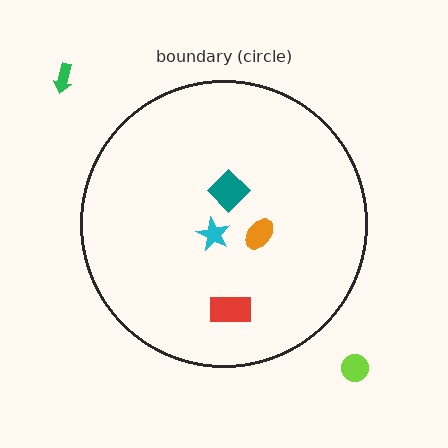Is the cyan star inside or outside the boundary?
Inside.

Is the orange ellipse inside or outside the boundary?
Inside.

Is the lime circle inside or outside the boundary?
Outside.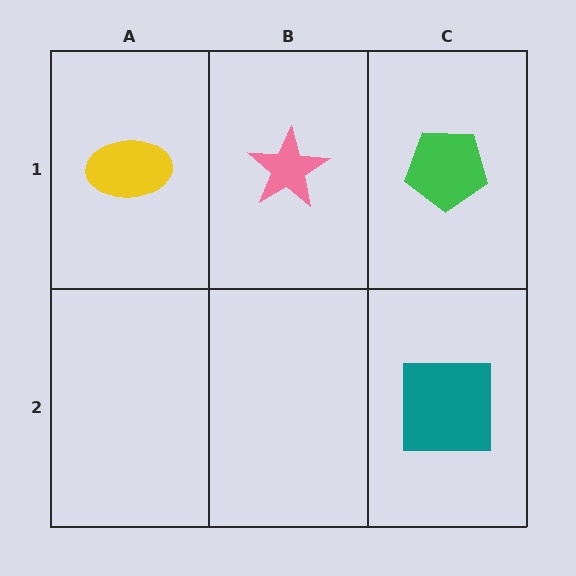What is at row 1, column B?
A pink star.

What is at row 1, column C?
A green pentagon.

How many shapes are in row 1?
3 shapes.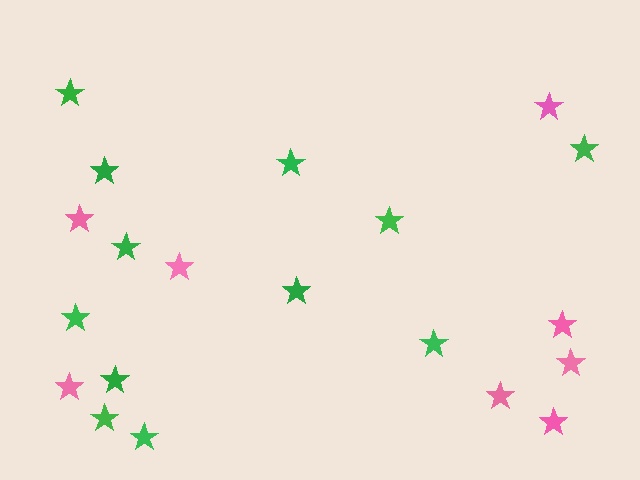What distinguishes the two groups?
There are 2 groups: one group of pink stars (8) and one group of green stars (12).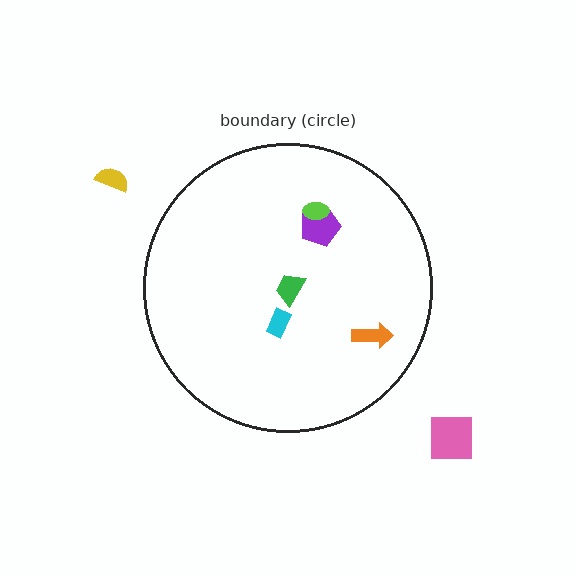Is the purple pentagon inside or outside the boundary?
Inside.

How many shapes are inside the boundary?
5 inside, 2 outside.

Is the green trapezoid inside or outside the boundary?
Inside.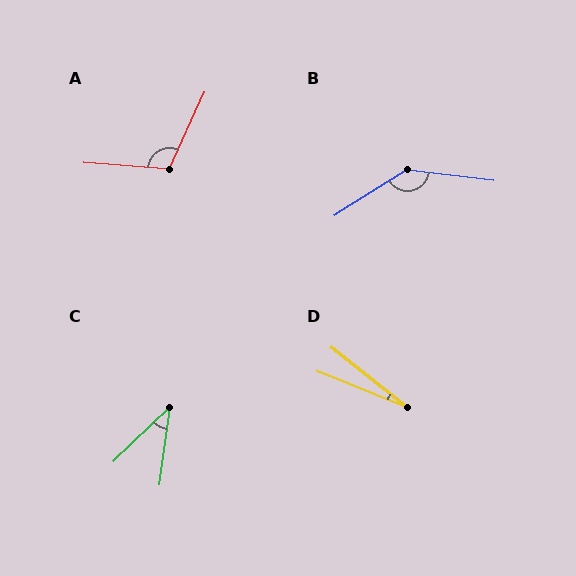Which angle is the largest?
B, at approximately 141 degrees.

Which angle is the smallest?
D, at approximately 16 degrees.